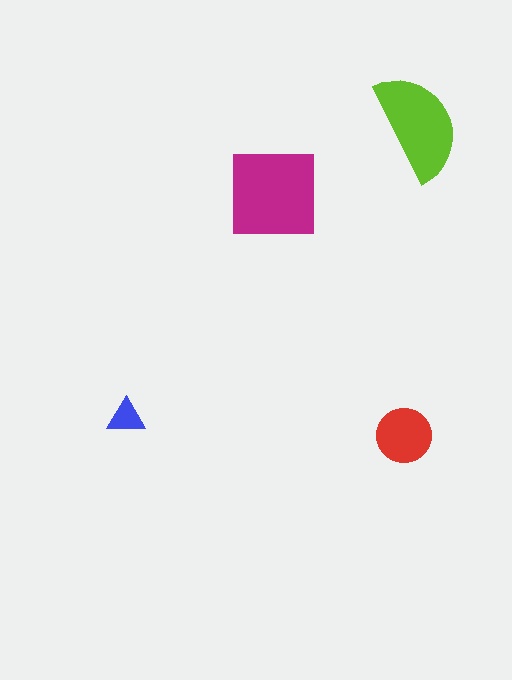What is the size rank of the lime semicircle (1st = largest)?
2nd.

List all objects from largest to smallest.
The magenta square, the lime semicircle, the red circle, the blue triangle.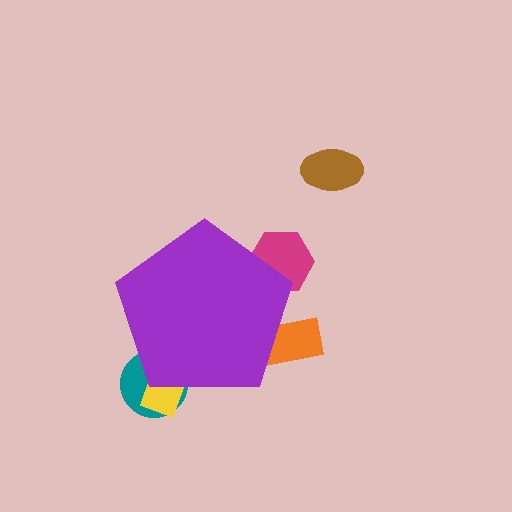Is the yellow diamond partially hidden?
Yes, the yellow diamond is partially hidden behind the purple pentagon.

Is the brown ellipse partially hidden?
No, the brown ellipse is fully visible.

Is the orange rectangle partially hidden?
Yes, the orange rectangle is partially hidden behind the purple pentagon.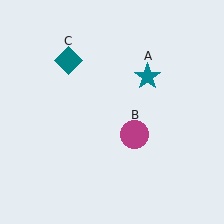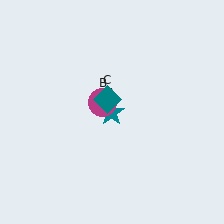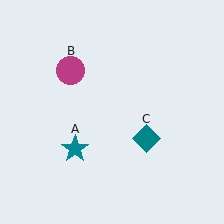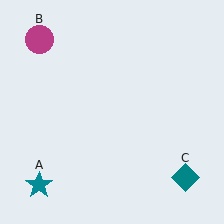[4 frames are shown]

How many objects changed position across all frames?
3 objects changed position: teal star (object A), magenta circle (object B), teal diamond (object C).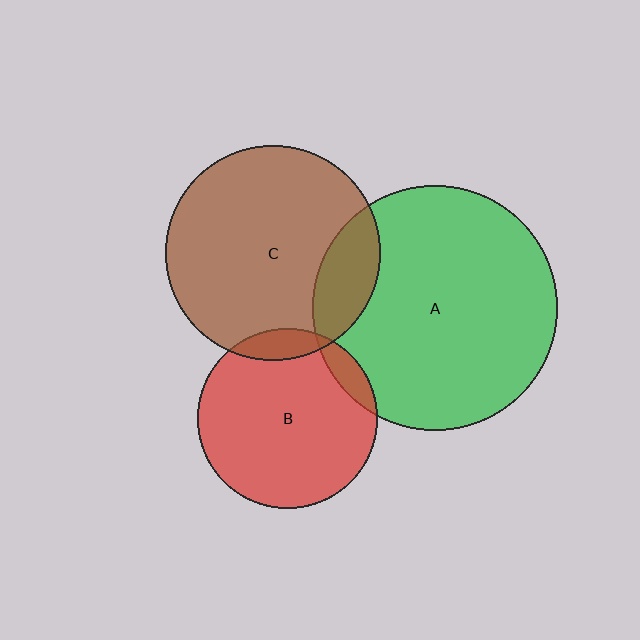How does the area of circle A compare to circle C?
Approximately 1.3 times.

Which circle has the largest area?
Circle A (green).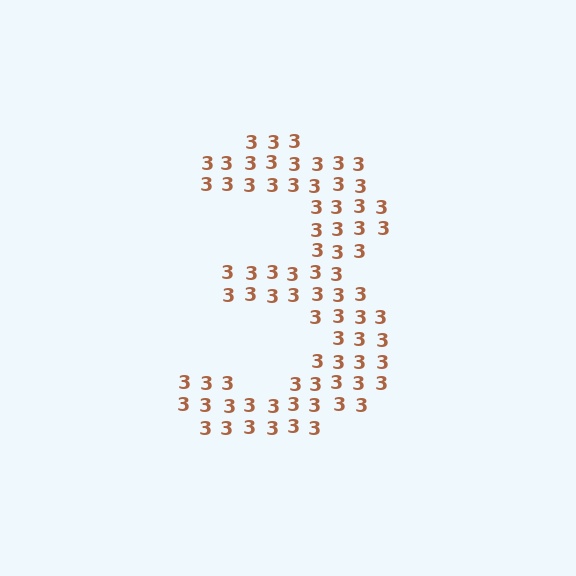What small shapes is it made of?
It is made of small digit 3's.